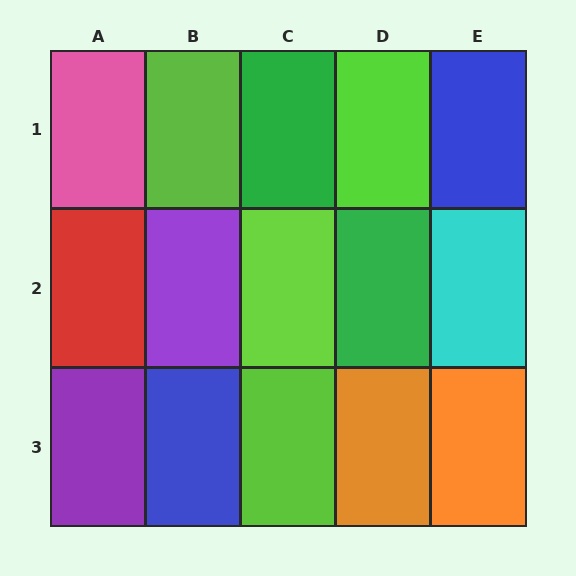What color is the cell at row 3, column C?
Lime.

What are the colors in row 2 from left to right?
Red, purple, lime, green, cyan.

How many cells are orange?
2 cells are orange.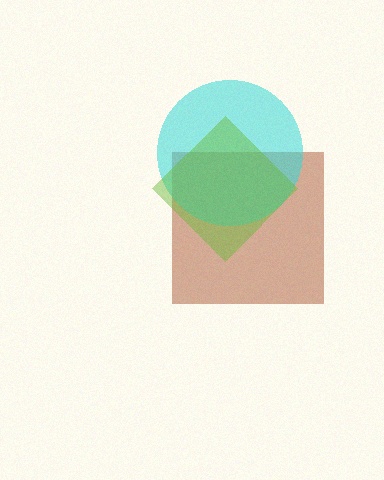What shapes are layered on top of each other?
The layered shapes are: a brown square, a cyan circle, a lime diamond.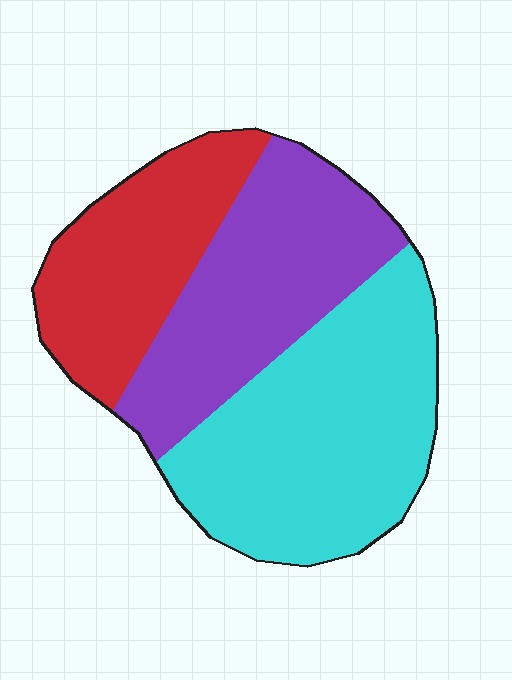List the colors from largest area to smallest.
From largest to smallest: cyan, purple, red.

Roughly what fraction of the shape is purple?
Purple covers roughly 30% of the shape.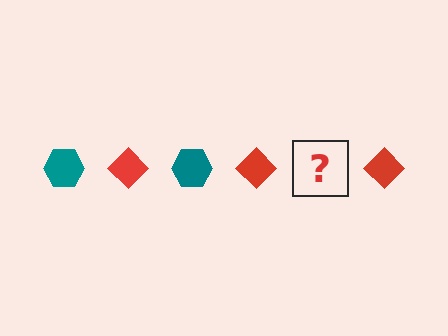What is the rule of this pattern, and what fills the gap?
The rule is that the pattern alternates between teal hexagon and red diamond. The gap should be filled with a teal hexagon.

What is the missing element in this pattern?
The missing element is a teal hexagon.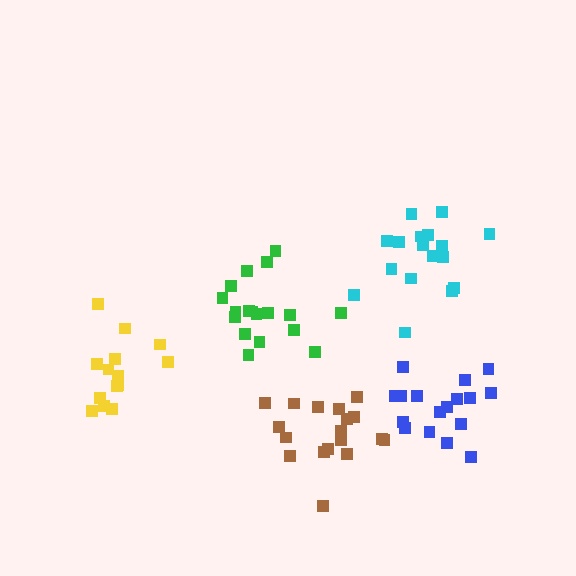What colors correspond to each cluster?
The clusters are colored: blue, green, cyan, brown, yellow.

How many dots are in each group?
Group 1: 17 dots, Group 2: 18 dots, Group 3: 17 dots, Group 4: 18 dots, Group 5: 14 dots (84 total).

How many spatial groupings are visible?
There are 5 spatial groupings.